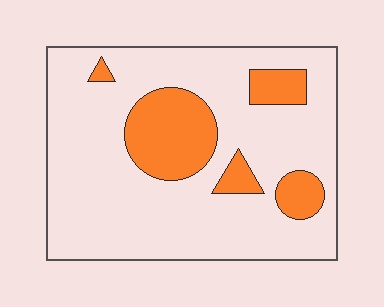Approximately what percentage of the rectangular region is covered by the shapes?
Approximately 20%.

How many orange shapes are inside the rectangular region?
5.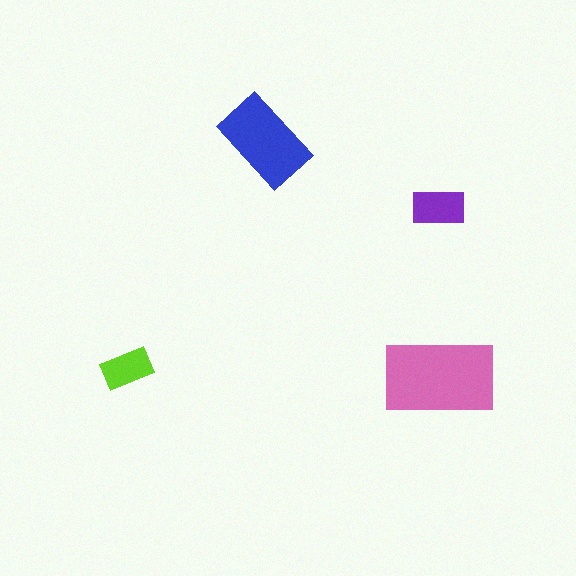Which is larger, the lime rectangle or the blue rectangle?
The blue one.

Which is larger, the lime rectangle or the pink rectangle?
The pink one.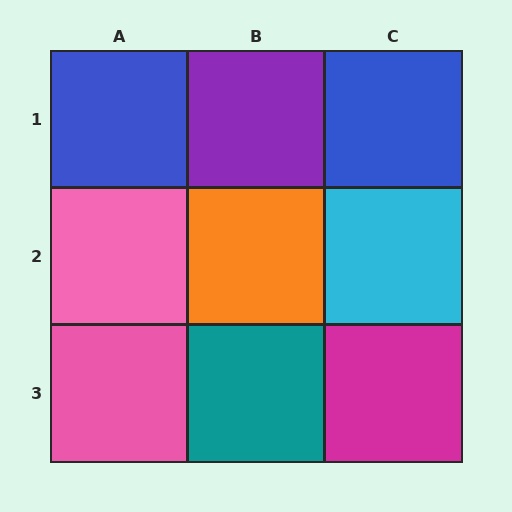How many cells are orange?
1 cell is orange.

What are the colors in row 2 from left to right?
Pink, orange, cyan.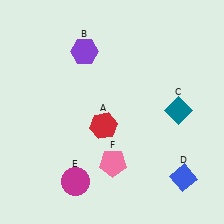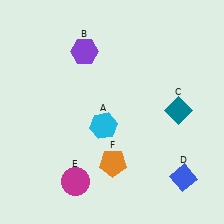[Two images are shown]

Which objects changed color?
A changed from red to cyan. F changed from pink to orange.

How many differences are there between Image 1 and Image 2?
There are 2 differences between the two images.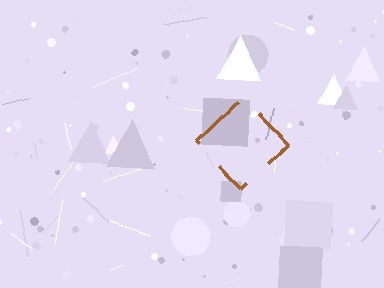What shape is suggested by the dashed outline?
The dashed outline suggests a diamond.